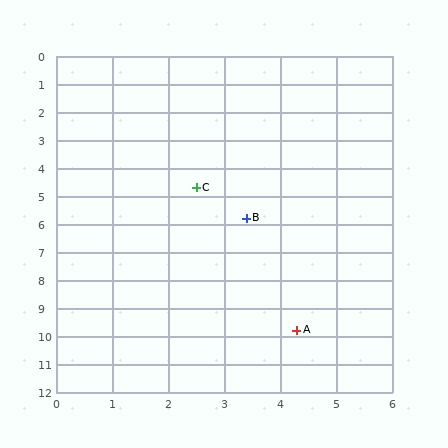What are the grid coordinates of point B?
Point B is at approximately (3.4, 5.8).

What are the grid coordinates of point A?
Point A is at approximately (4.3, 9.8).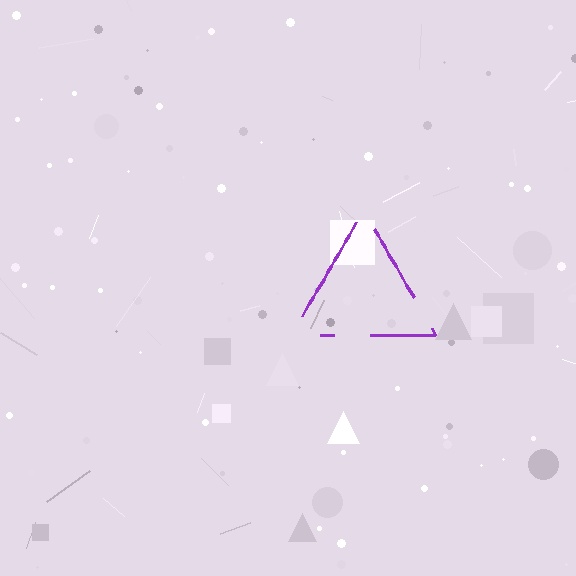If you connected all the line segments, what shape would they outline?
They would outline a triangle.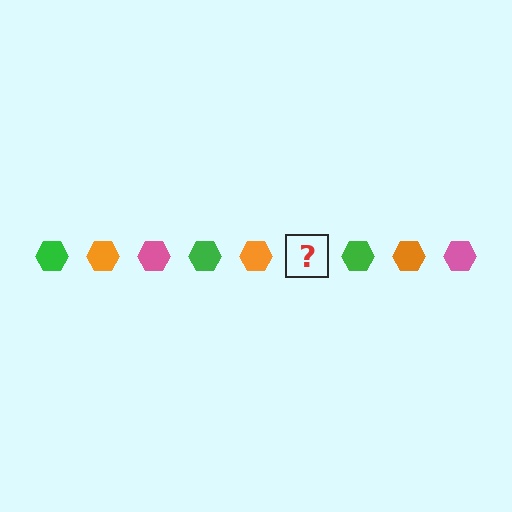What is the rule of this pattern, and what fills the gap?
The rule is that the pattern cycles through green, orange, pink hexagons. The gap should be filled with a pink hexagon.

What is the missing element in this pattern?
The missing element is a pink hexagon.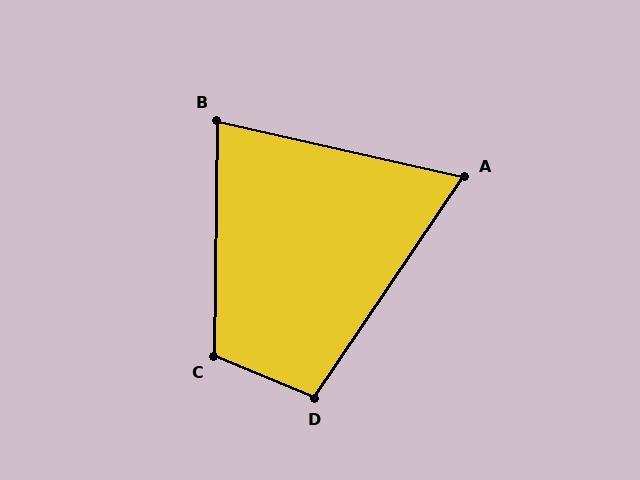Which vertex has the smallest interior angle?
A, at approximately 69 degrees.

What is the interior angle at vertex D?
Approximately 102 degrees (obtuse).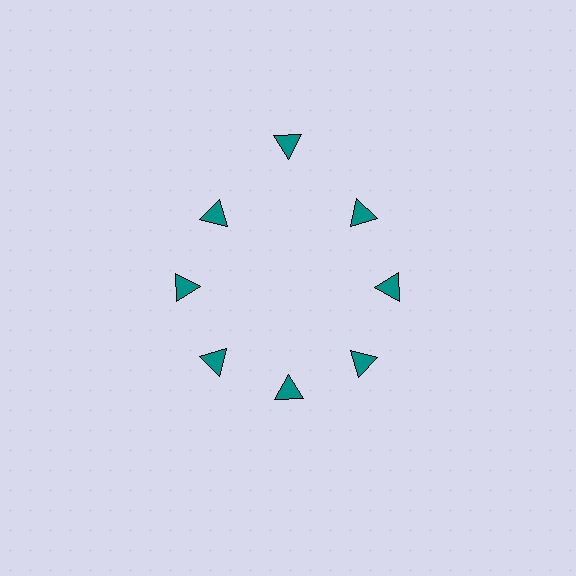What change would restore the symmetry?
The symmetry would be restored by moving it inward, back onto the ring so that all 8 triangles sit at equal angles and equal distance from the center.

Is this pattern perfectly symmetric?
No. The 8 teal triangles are arranged in a ring, but one element near the 12 o'clock position is pushed outward from the center, breaking the 8-fold rotational symmetry.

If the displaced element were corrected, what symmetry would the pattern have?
It would have 8-fold rotational symmetry — the pattern would map onto itself every 45 degrees.